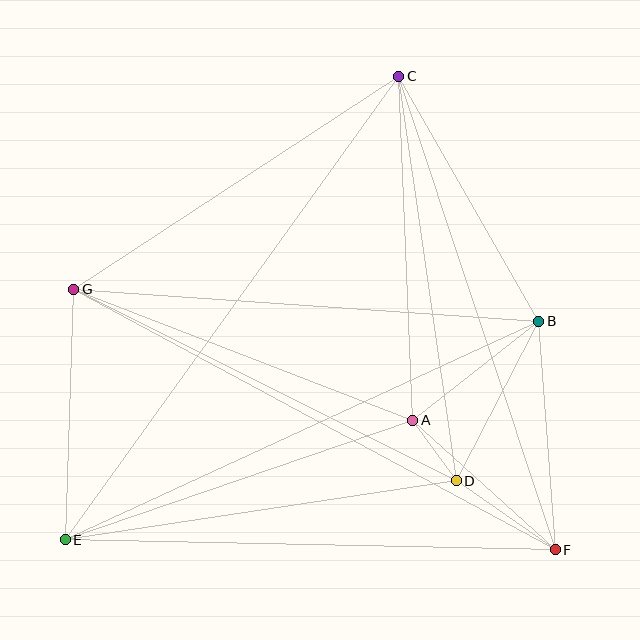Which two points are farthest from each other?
Points C and E are farthest from each other.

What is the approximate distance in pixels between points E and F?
The distance between E and F is approximately 490 pixels.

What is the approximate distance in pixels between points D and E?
The distance between D and E is approximately 396 pixels.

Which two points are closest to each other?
Points A and D are closest to each other.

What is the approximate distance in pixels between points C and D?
The distance between C and D is approximately 408 pixels.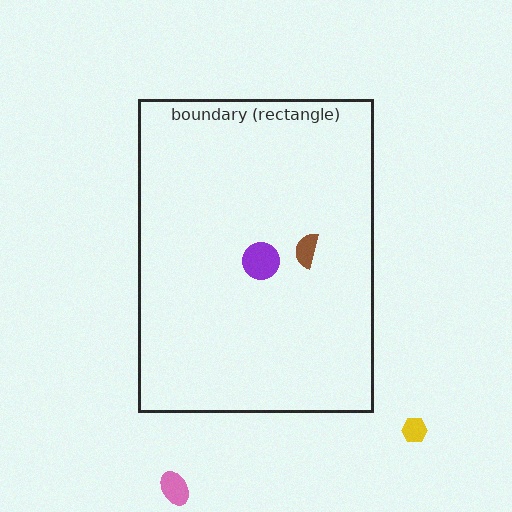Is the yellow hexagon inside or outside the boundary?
Outside.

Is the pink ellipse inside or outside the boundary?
Outside.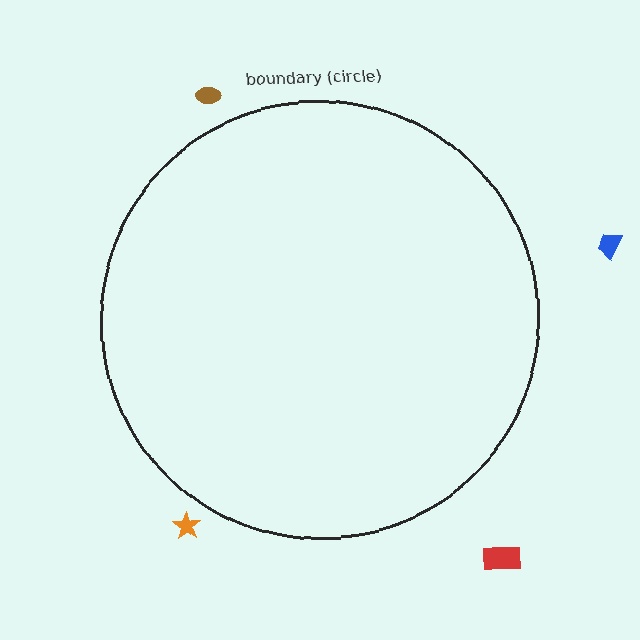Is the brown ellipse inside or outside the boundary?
Outside.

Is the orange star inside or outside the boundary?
Outside.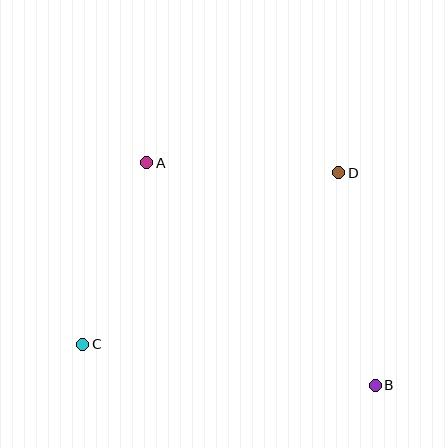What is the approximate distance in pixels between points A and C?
The distance between A and C is approximately 193 pixels.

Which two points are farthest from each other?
Points A and B are farthest from each other.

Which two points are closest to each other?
Points A and D are closest to each other.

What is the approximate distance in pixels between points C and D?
The distance between C and D is approximately 308 pixels.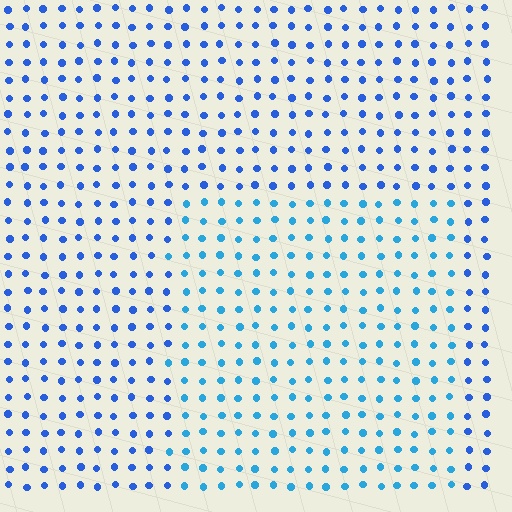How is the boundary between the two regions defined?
The boundary is defined purely by a slight shift in hue (about 24 degrees). Spacing, size, and orientation are identical on both sides.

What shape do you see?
I see a rectangle.